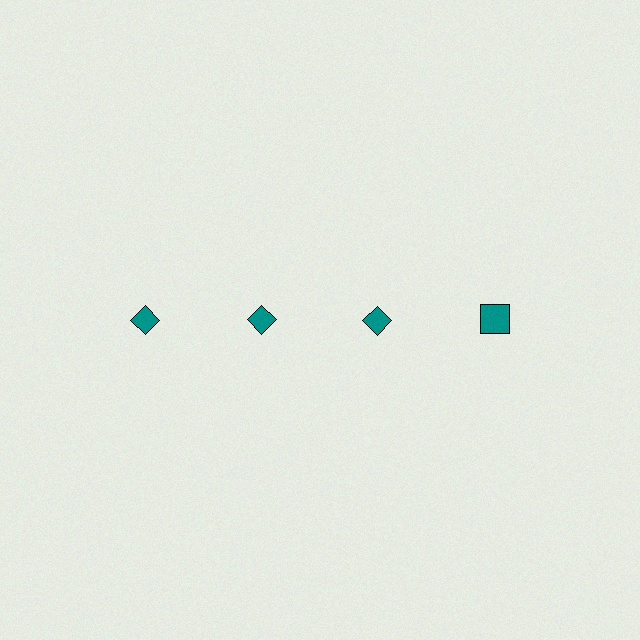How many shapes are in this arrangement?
There are 4 shapes arranged in a grid pattern.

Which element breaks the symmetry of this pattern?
The teal square in the top row, second from right column breaks the symmetry. All other shapes are teal diamonds.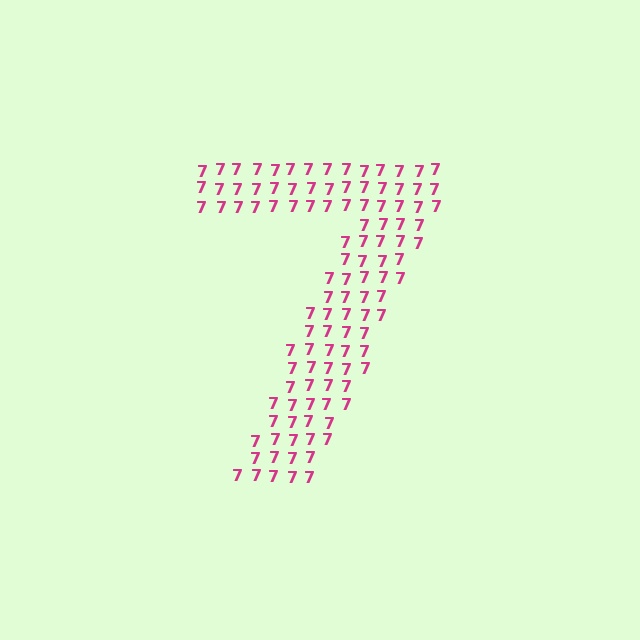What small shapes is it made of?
It is made of small digit 7's.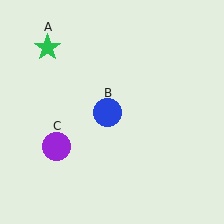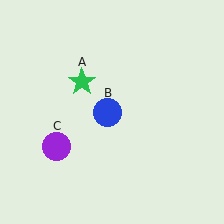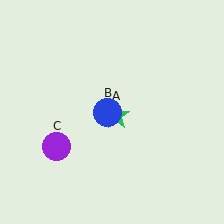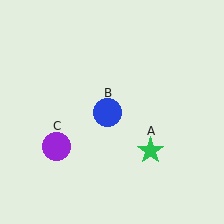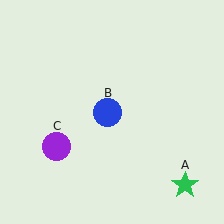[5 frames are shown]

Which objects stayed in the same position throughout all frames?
Blue circle (object B) and purple circle (object C) remained stationary.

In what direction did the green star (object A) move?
The green star (object A) moved down and to the right.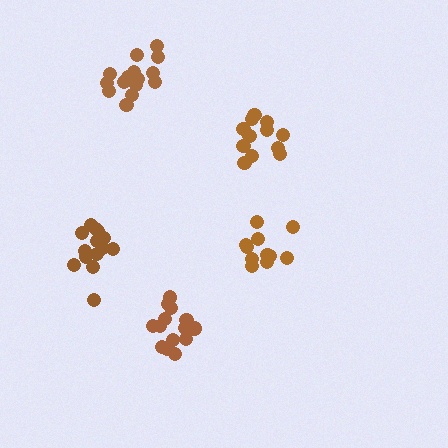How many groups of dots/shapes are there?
There are 5 groups.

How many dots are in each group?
Group 1: 14 dots, Group 2: 12 dots, Group 3: 15 dots, Group 4: 15 dots, Group 5: 11 dots (67 total).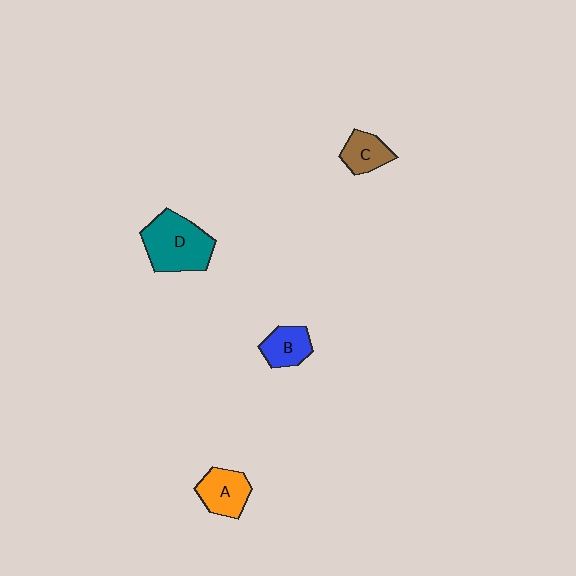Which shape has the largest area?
Shape D (teal).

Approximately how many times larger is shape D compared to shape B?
Approximately 2.0 times.